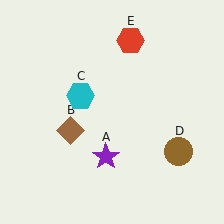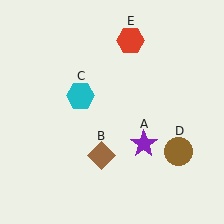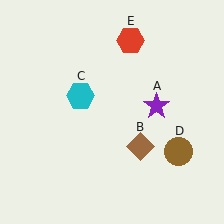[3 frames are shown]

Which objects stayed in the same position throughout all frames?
Cyan hexagon (object C) and brown circle (object D) and red hexagon (object E) remained stationary.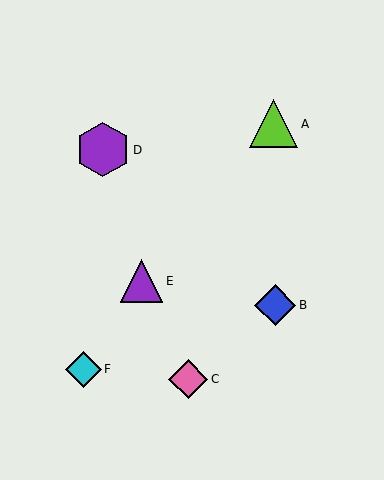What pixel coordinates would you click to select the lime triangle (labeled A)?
Click at (274, 124) to select the lime triangle A.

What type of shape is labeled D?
Shape D is a purple hexagon.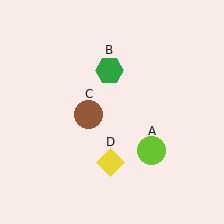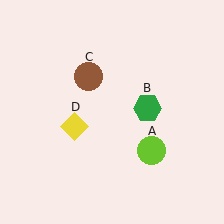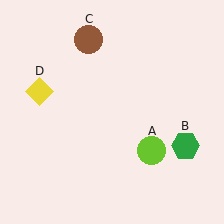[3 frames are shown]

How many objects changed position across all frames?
3 objects changed position: green hexagon (object B), brown circle (object C), yellow diamond (object D).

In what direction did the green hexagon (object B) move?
The green hexagon (object B) moved down and to the right.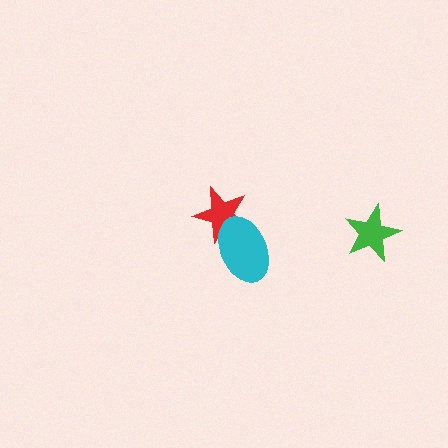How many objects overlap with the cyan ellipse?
1 object overlaps with the cyan ellipse.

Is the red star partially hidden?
Yes, it is partially covered by another shape.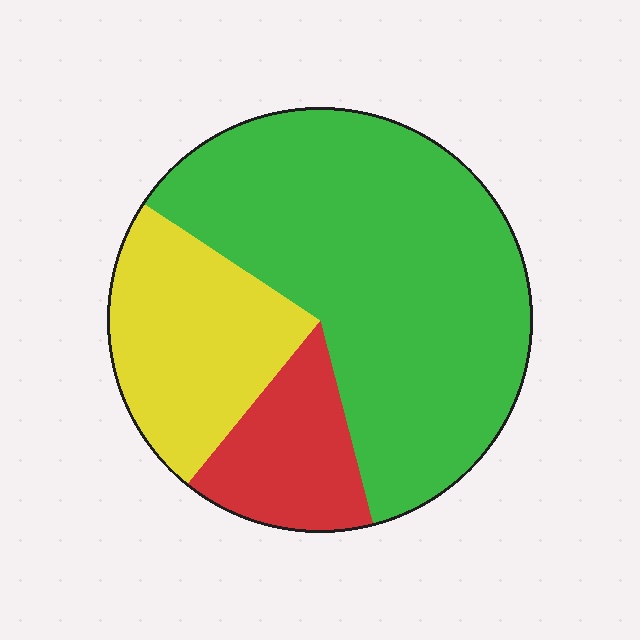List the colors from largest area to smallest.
From largest to smallest: green, yellow, red.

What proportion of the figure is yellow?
Yellow covers around 25% of the figure.